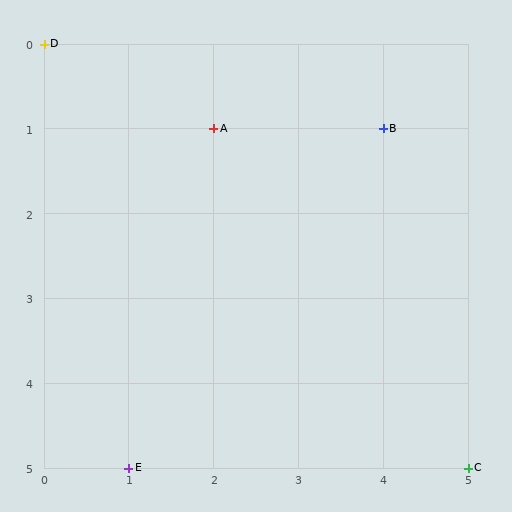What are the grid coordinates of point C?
Point C is at grid coordinates (5, 5).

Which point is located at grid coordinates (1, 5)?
Point E is at (1, 5).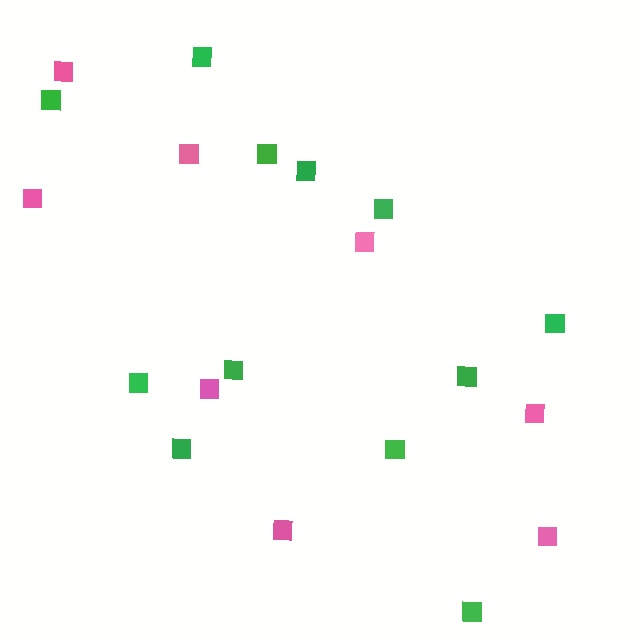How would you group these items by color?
There are 2 groups: one group of pink squares (8) and one group of green squares (12).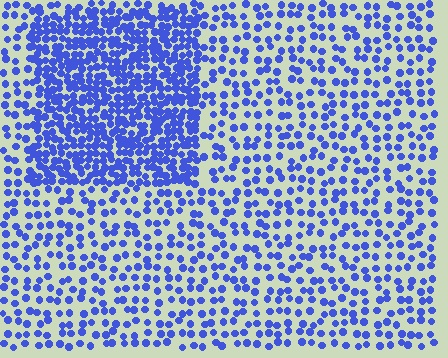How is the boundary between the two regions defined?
The boundary is defined by a change in element density (approximately 2.4x ratio). All elements are the same color, size, and shape.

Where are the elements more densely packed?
The elements are more densely packed inside the rectangle boundary.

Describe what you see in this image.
The image contains small blue elements arranged at two different densities. A rectangle-shaped region is visible where the elements are more densely packed than the surrounding area.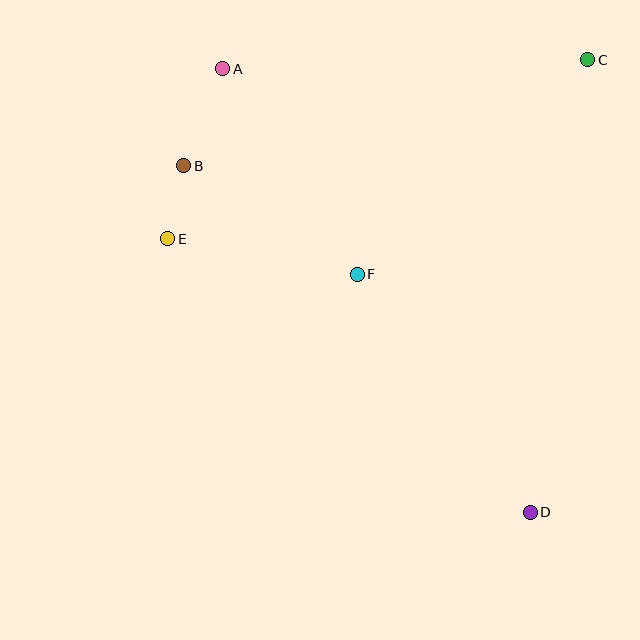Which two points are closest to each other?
Points B and E are closest to each other.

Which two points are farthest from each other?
Points A and D are farthest from each other.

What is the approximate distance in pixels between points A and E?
The distance between A and E is approximately 179 pixels.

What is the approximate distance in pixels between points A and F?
The distance between A and F is approximately 246 pixels.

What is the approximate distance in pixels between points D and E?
The distance between D and E is approximately 454 pixels.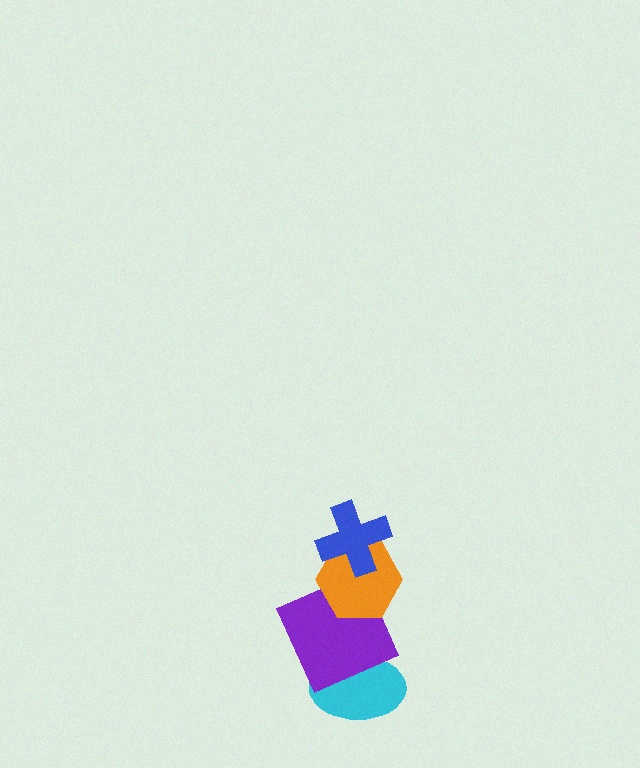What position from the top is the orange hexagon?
The orange hexagon is 2nd from the top.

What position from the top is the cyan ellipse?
The cyan ellipse is 4th from the top.